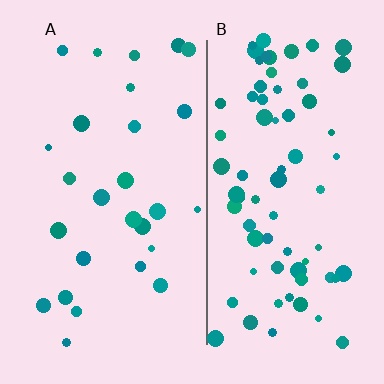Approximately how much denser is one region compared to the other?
Approximately 2.7× — region B over region A.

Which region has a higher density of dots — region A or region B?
B (the right).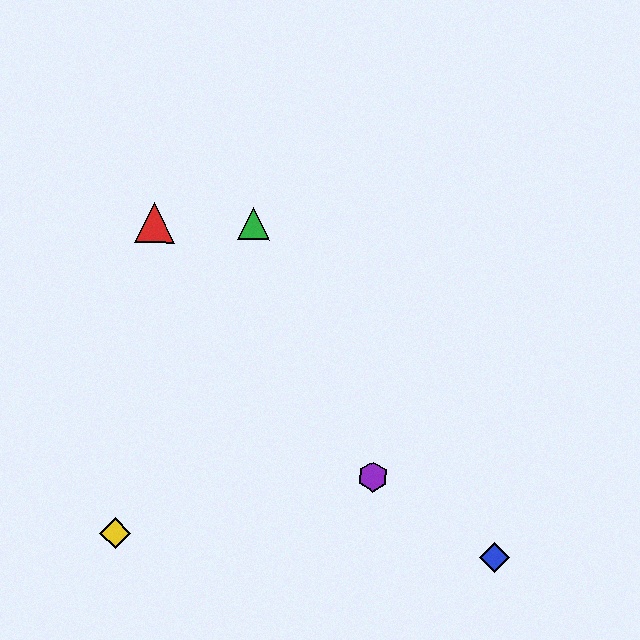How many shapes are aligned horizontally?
2 shapes (the red triangle, the green triangle) are aligned horizontally.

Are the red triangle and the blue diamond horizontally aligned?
No, the red triangle is at y≈223 and the blue diamond is at y≈557.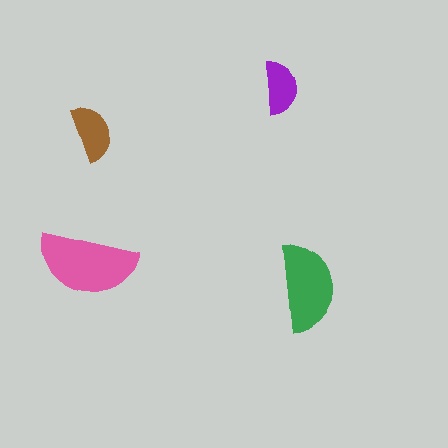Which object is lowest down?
The green semicircle is bottommost.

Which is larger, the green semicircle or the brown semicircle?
The green one.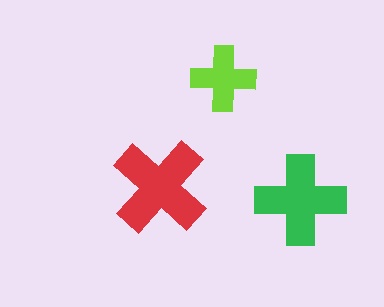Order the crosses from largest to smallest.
the red one, the green one, the lime one.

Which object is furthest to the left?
The red cross is leftmost.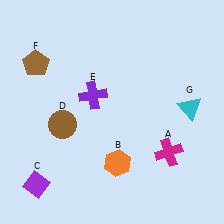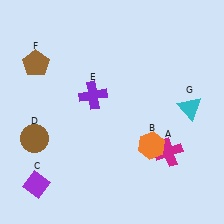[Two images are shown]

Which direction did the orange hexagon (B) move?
The orange hexagon (B) moved right.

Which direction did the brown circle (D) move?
The brown circle (D) moved left.